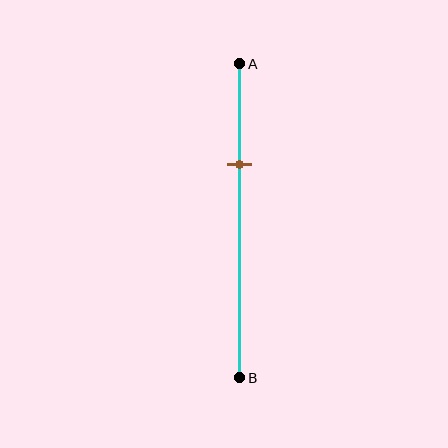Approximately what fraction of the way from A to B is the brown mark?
The brown mark is approximately 30% of the way from A to B.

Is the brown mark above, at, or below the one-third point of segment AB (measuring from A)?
The brown mark is approximately at the one-third point of segment AB.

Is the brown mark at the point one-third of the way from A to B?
Yes, the mark is approximately at the one-third point.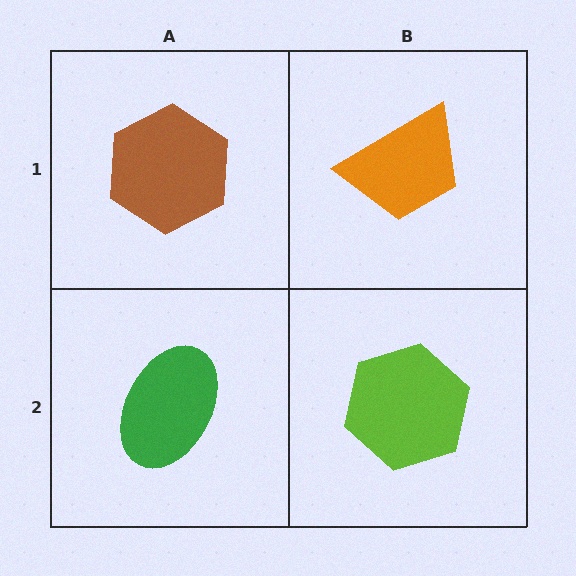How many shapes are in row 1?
2 shapes.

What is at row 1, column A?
A brown hexagon.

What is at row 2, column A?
A green ellipse.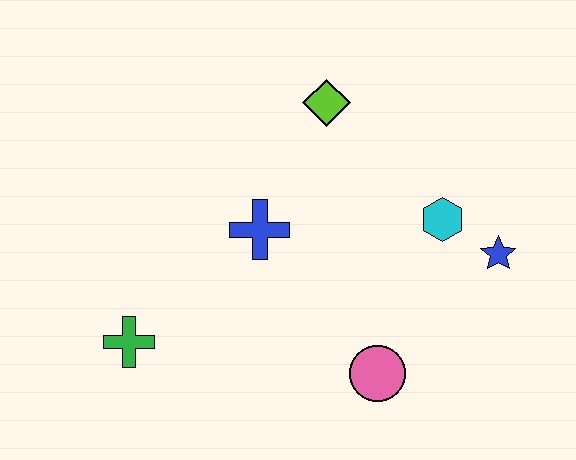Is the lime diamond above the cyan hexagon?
Yes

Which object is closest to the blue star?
The cyan hexagon is closest to the blue star.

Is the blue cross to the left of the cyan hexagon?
Yes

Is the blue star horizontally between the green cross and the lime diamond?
No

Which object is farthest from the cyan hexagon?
The green cross is farthest from the cyan hexagon.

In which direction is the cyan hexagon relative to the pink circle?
The cyan hexagon is above the pink circle.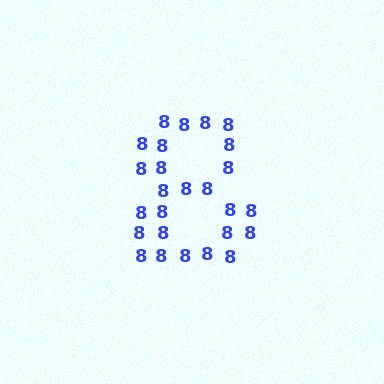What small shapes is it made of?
It is made of small digit 8's.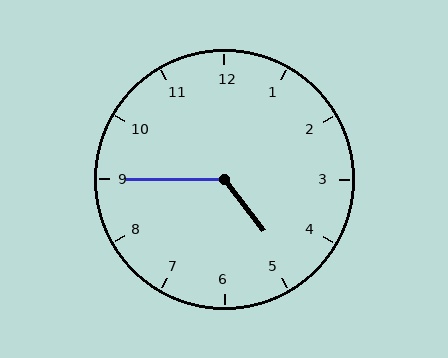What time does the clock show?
4:45.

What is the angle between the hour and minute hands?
Approximately 128 degrees.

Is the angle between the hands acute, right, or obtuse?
It is obtuse.